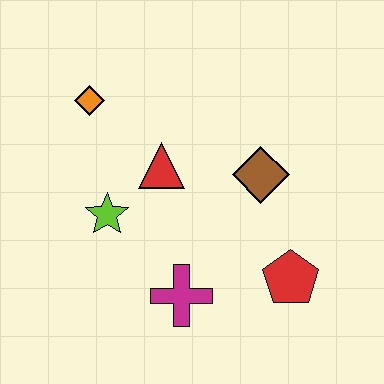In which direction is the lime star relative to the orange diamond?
The lime star is below the orange diamond.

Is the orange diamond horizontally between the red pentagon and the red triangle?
No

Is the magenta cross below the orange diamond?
Yes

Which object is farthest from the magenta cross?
The orange diamond is farthest from the magenta cross.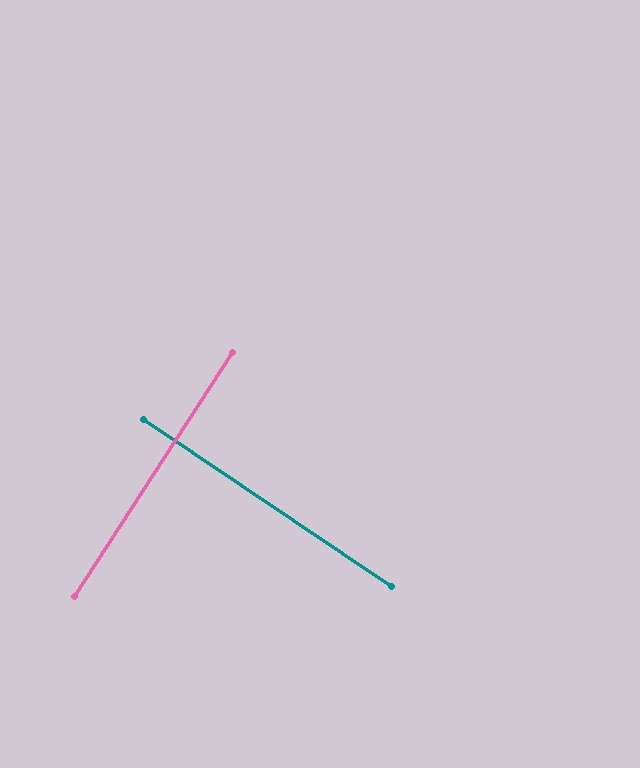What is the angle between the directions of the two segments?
Approximately 89 degrees.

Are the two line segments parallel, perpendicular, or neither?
Perpendicular — they meet at approximately 89°.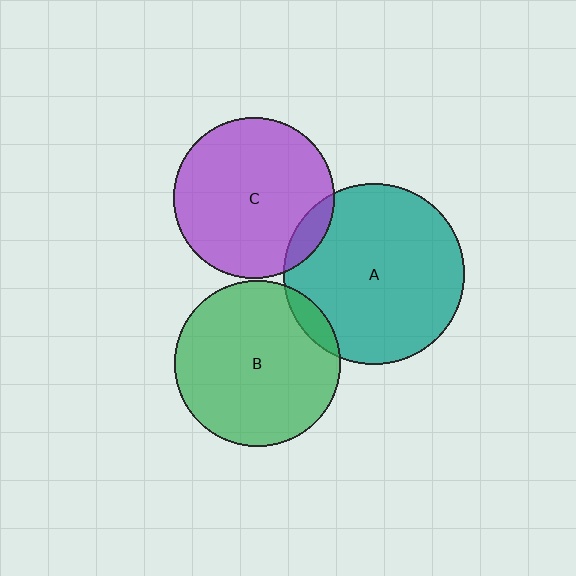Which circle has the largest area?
Circle A (teal).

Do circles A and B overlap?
Yes.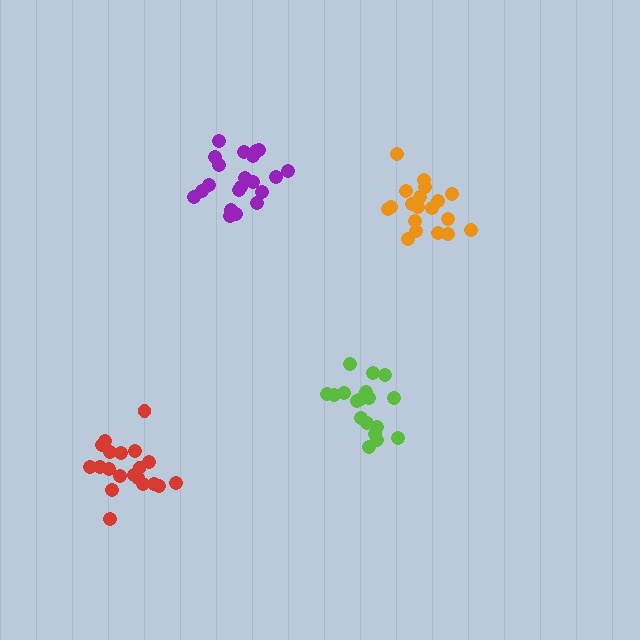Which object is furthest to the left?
The red cluster is leftmost.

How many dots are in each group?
Group 1: 18 dots, Group 2: 19 dots, Group 3: 21 dots, Group 4: 20 dots (78 total).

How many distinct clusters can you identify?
There are 4 distinct clusters.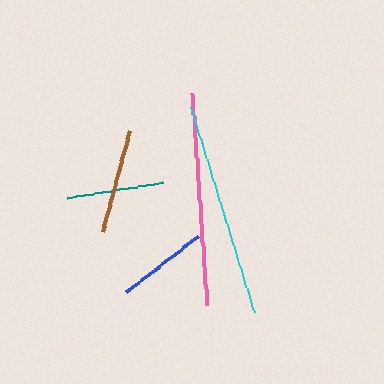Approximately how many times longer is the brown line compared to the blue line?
The brown line is approximately 1.1 times the length of the blue line.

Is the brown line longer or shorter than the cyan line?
The cyan line is longer than the brown line.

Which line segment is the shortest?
The blue line is the shortest at approximately 92 pixels.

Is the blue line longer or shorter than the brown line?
The brown line is longer than the blue line.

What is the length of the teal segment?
The teal segment is approximately 96 pixels long.